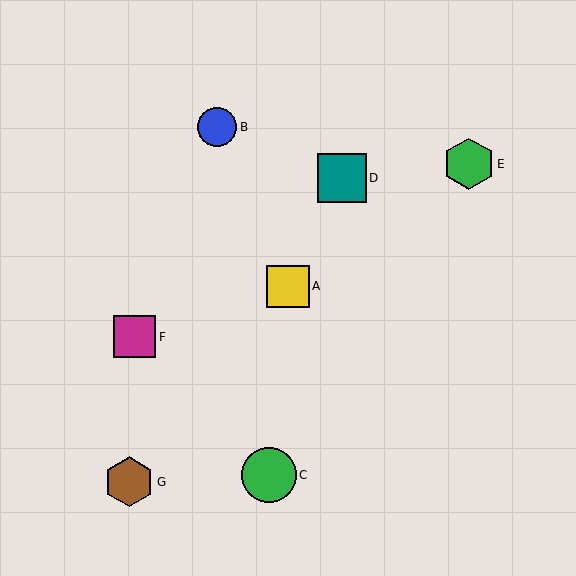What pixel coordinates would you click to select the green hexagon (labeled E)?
Click at (469, 164) to select the green hexagon E.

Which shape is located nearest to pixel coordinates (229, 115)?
The blue circle (labeled B) at (217, 127) is nearest to that location.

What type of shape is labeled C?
Shape C is a green circle.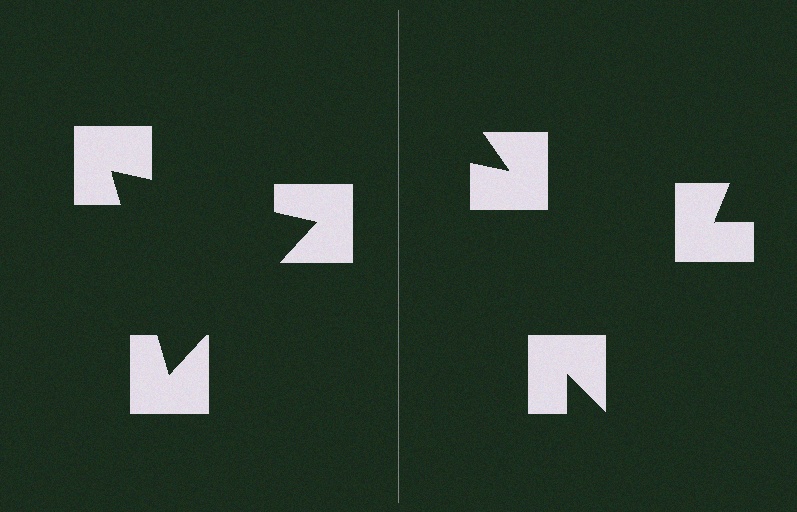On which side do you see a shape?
An illusory triangle appears on the left side. On the right side the wedge cuts are rotated, so no coherent shape forms.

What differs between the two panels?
The notched squares are positioned identically on both sides; only the wedge orientations differ. On the left they align to a triangle; on the right they are misaligned.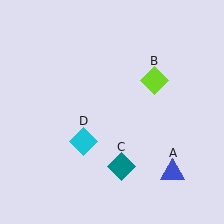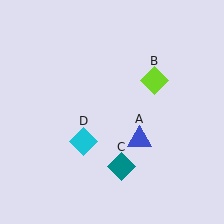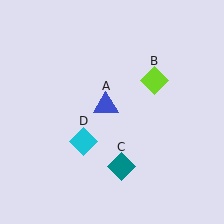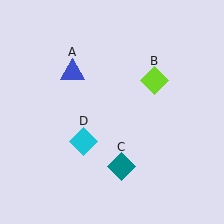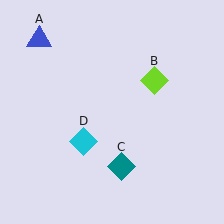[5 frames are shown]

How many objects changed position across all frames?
1 object changed position: blue triangle (object A).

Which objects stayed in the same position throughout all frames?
Lime diamond (object B) and teal diamond (object C) and cyan diamond (object D) remained stationary.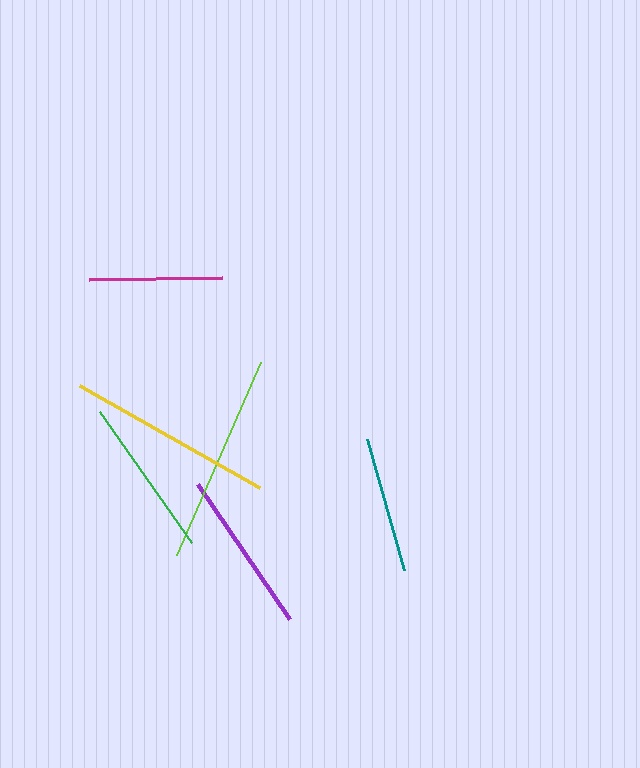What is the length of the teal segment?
The teal segment is approximately 136 pixels long.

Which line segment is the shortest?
The magenta line is the shortest at approximately 133 pixels.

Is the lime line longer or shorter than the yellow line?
The lime line is longer than the yellow line.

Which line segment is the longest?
The lime line is the longest at approximately 211 pixels.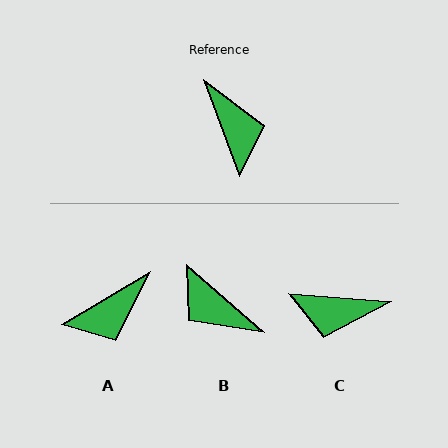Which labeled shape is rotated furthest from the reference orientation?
B, about 152 degrees away.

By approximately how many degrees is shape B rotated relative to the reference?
Approximately 152 degrees clockwise.